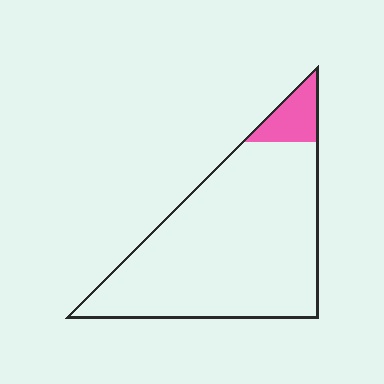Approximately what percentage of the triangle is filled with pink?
Approximately 10%.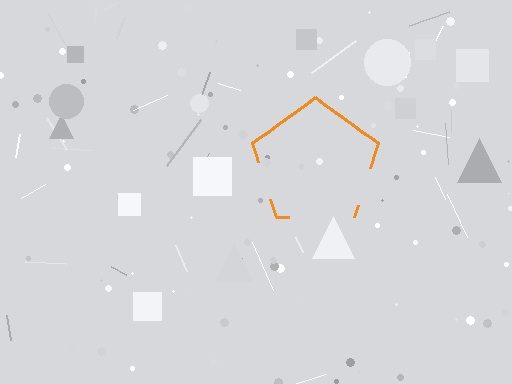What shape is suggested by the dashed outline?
The dashed outline suggests a pentagon.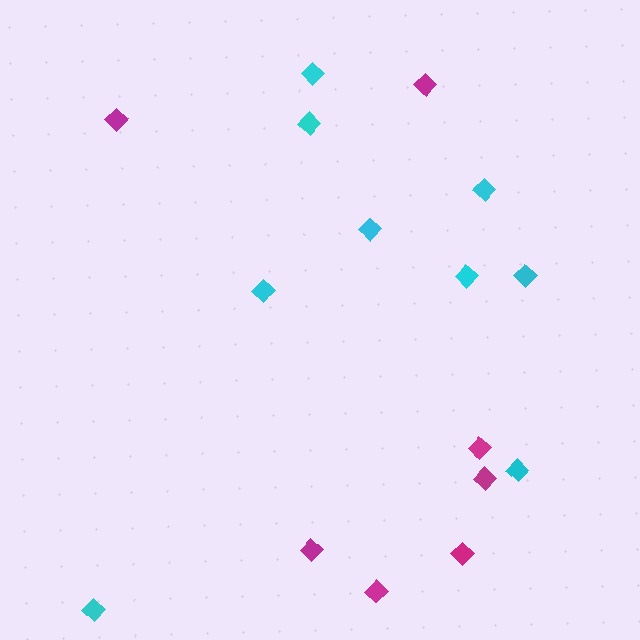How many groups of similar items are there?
There are 2 groups: one group of magenta diamonds (7) and one group of cyan diamonds (9).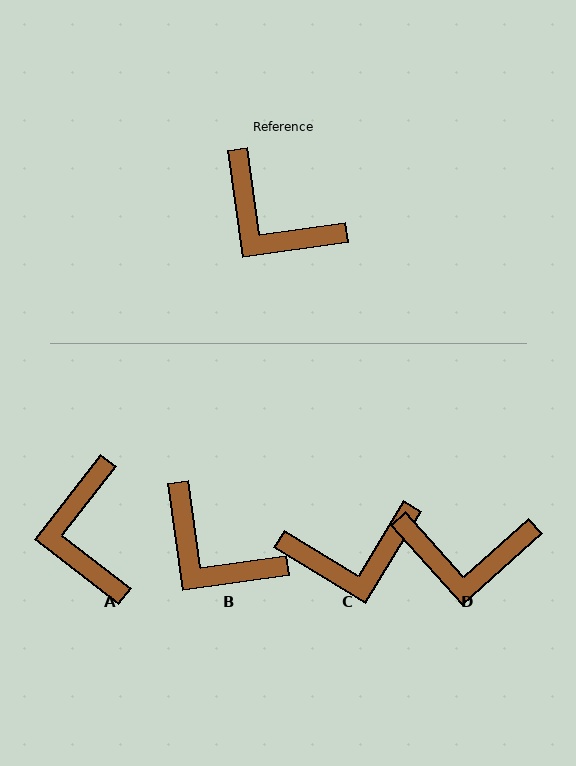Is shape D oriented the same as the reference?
No, it is off by about 34 degrees.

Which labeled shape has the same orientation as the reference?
B.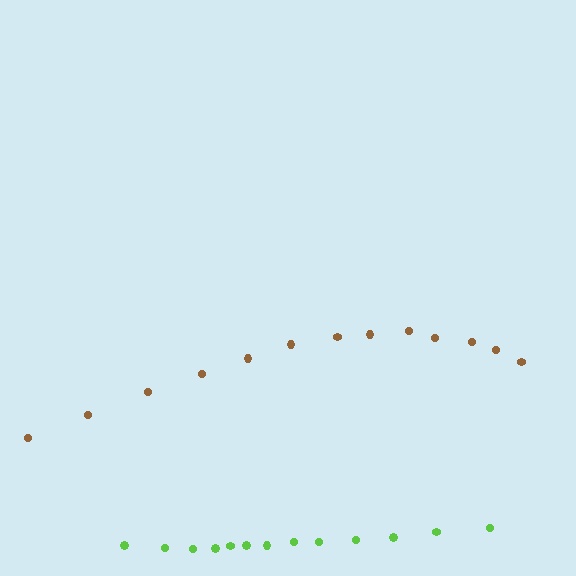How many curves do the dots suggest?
There are 2 distinct paths.